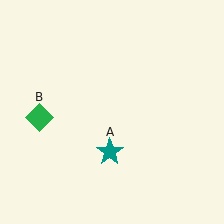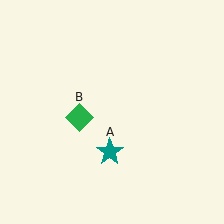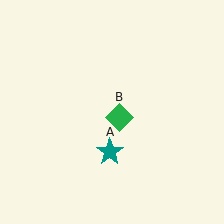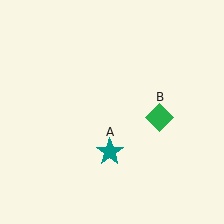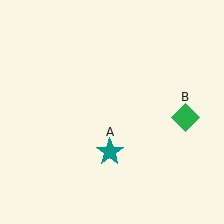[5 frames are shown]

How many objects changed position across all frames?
1 object changed position: green diamond (object B).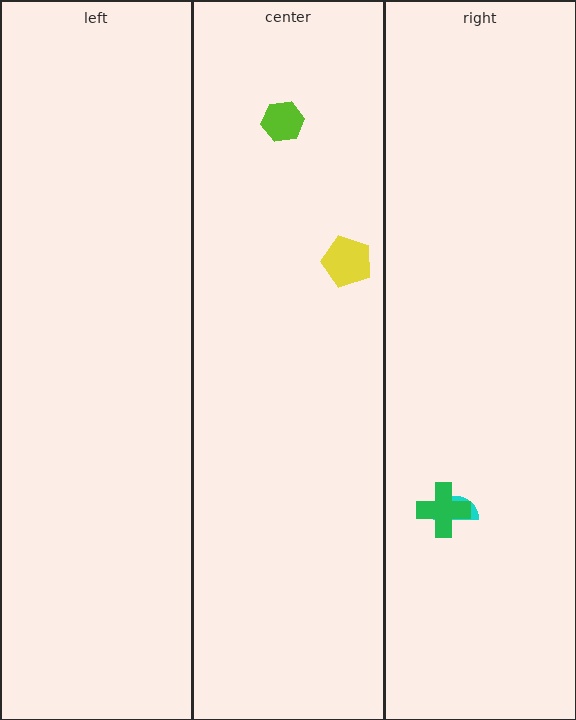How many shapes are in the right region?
2.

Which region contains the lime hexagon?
The center region.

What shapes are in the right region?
The cyan semicircle, the green cross.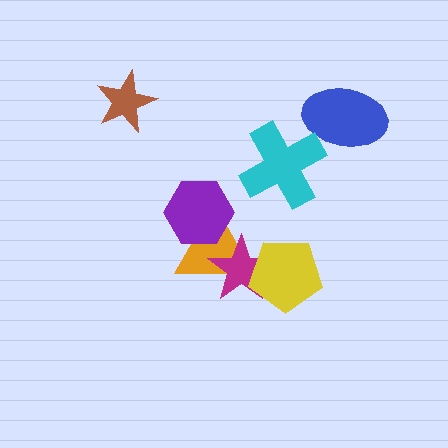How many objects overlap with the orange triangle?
3 objects overlap with the orange triangle.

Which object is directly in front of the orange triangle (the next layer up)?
The purple hexagon is directly in front of the orange triangle.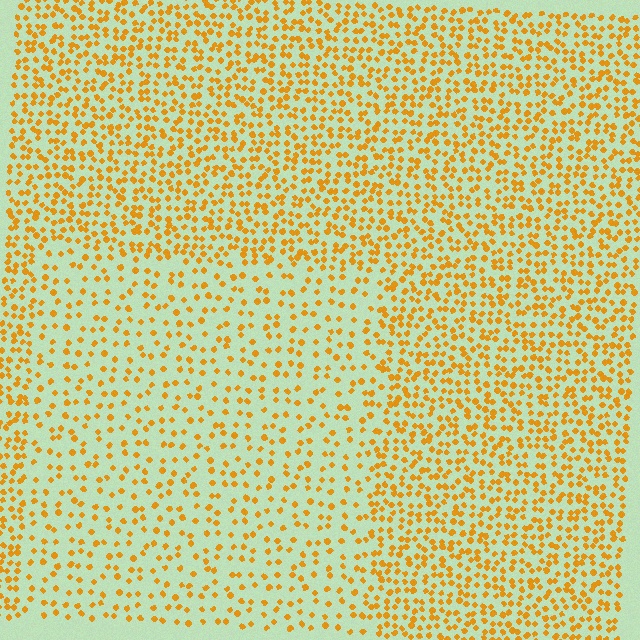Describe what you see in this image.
The image contains small orange elements arranged at two different densities. A rectangle-shaped region is visible where the elements are less densely packed than the surrounding area.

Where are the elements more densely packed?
The elements are more densely packed outside the rectangle boundary.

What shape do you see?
I see a rectangle.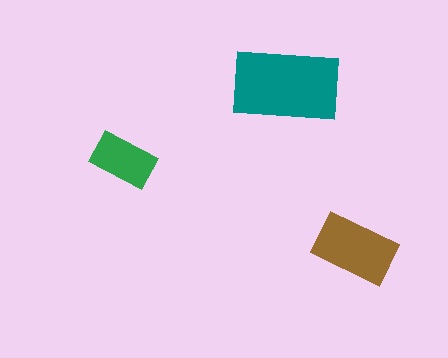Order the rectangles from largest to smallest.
the teal one, the brown one, the green one.